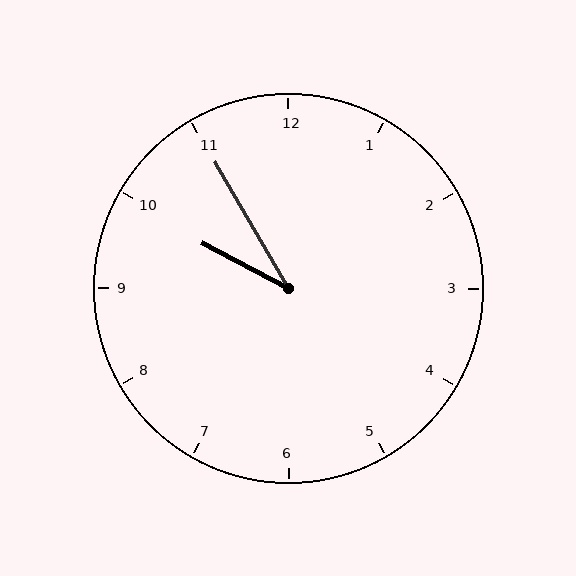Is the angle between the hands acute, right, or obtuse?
It is acute.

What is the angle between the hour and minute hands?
Approximately 32 degrees.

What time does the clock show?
9:55.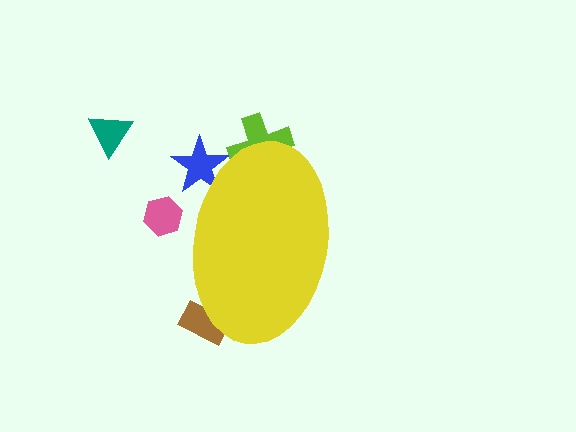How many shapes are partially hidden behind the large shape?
4 shapes are partially hidden.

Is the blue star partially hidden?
Yes, the blue star is partially hidden behind the yellow ellipse.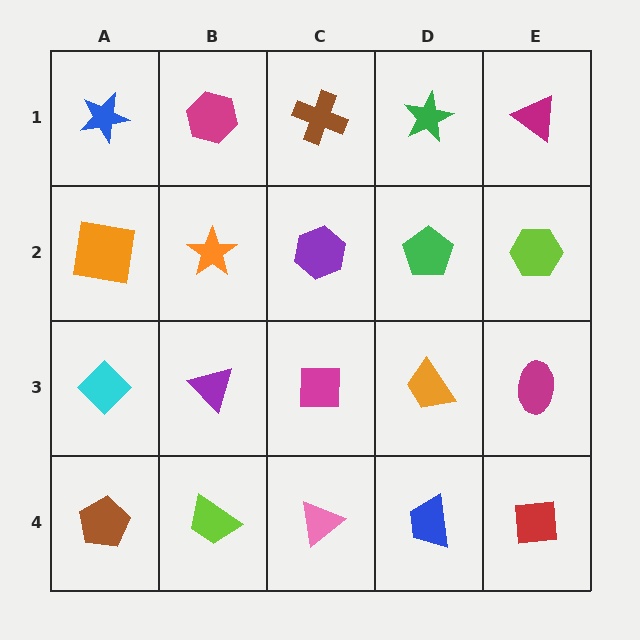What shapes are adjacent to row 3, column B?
An orange star (row 2, column B), a lime trapezoid (row 4, column B), a cyan diamond (row 3, column A), a magenta square (row 3, column C).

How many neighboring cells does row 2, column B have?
4.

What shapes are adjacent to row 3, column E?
A lime hexagon (row 2, column E), a red square (row 4, column E), an orange trapezoid (row 3, column D).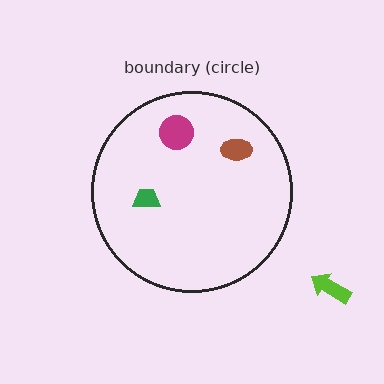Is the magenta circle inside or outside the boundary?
Inside.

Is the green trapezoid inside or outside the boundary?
Inside.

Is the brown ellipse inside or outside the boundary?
Inside.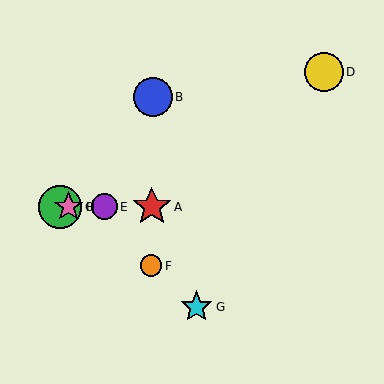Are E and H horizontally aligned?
Yes, both are at y≈207.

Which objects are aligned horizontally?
Objects A, C, E, H are aligned horizontally.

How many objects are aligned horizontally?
4 objects (A, C, E, H) are aligned horizontally.